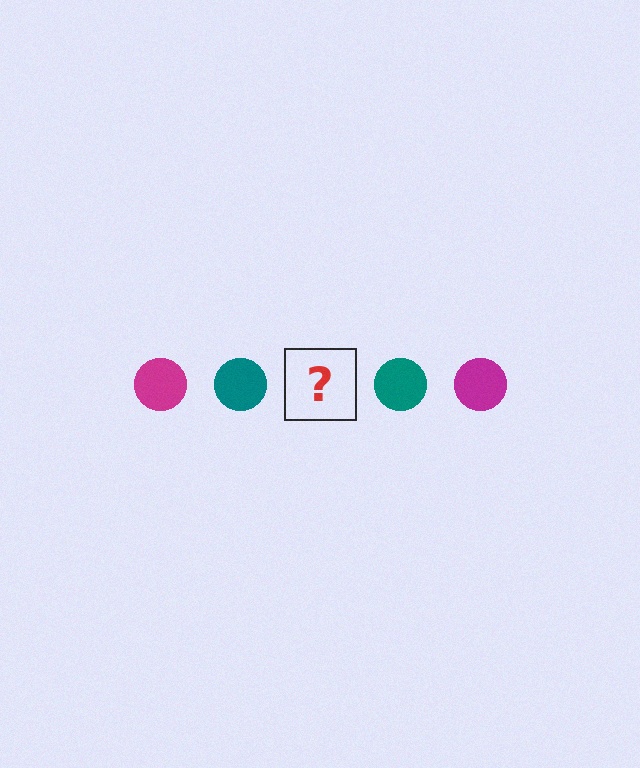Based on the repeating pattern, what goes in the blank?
The blank should be a magenta circle.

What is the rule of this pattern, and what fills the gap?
The rule is that the pattern cycles through magenta, teal circles. The gap should be filled with a magenta circle.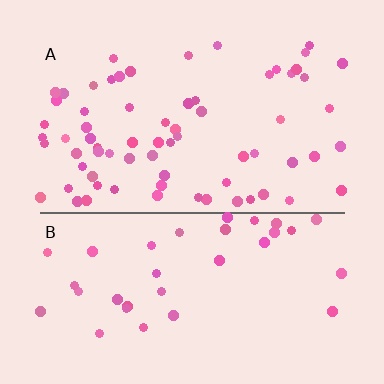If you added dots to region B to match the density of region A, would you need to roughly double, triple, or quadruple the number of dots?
Approximately double.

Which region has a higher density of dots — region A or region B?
A (the top).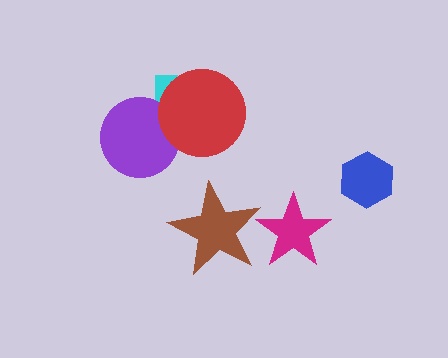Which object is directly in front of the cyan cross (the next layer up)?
The purple circle is directly in front of the cyan cross.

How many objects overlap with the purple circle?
2 objects overlap with the purple circle.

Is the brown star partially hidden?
Yes, it is partially covered by another shape.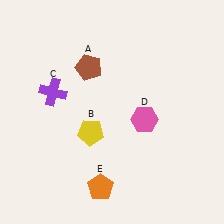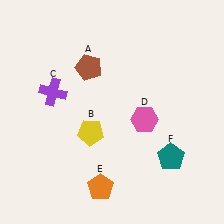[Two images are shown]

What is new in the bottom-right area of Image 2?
A teal pentagon (F) was added in the bottom-right area of Image 2.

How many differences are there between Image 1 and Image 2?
There is 1 difference between the two images.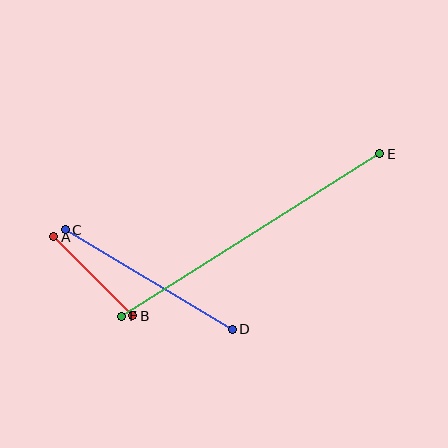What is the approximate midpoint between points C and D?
The midpoint is at approximately (149, 280) pixels.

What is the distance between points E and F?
The distance is approximately 305 pixels.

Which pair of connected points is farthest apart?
Points E and F are farthest apart.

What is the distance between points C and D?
The distance is approximately 194 pixels.